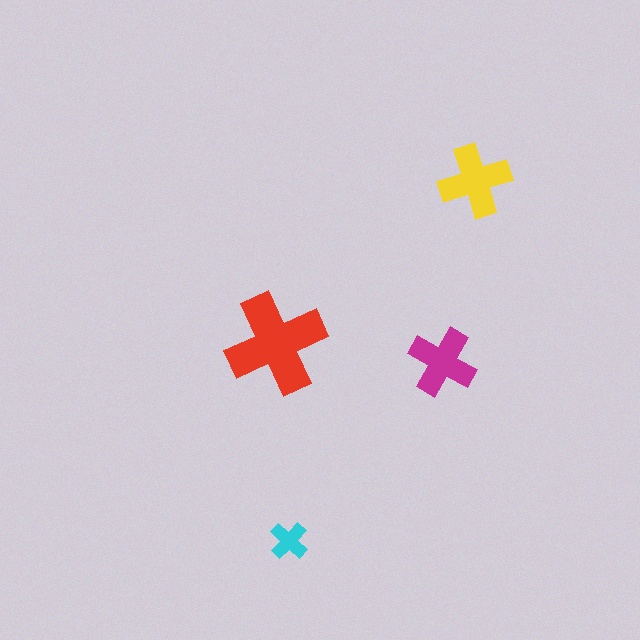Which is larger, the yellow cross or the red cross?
The red one.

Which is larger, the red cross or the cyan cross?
The red one.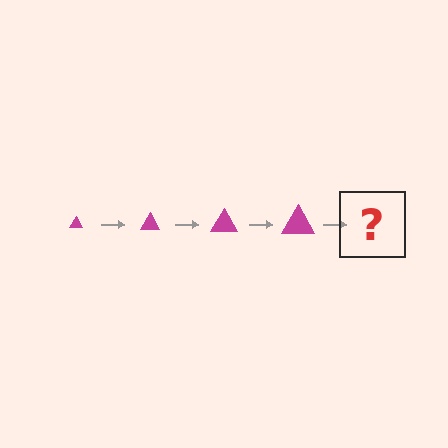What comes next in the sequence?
The next element should be a magenta triangle, larger than the previous one.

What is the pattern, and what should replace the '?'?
The pattern is that the triangle gets progressively larger each step. The '?' should be a magenta triangle, larger than the previous one.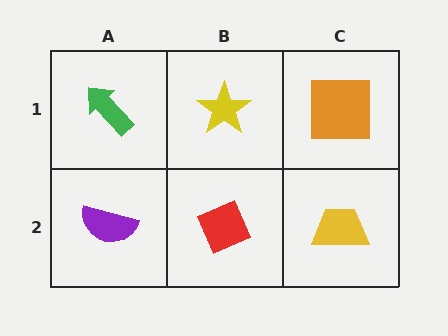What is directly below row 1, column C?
A yellow trapezoid.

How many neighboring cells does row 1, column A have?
2.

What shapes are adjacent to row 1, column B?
A red diamond (row 2, column B), a green arrow (row 1, column A), an orange square (row 1, column C).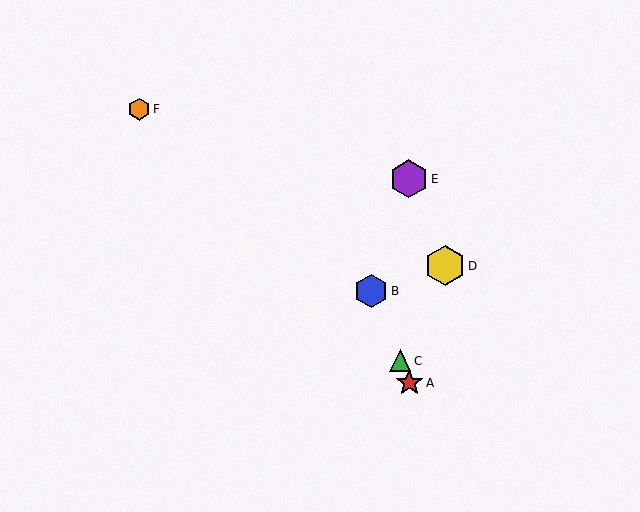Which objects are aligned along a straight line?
Objects A, B, C are aligned along a straight line.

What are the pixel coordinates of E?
Object E is at (409, 179).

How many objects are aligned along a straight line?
3 objects (A, B, C) are aligned along a straight line.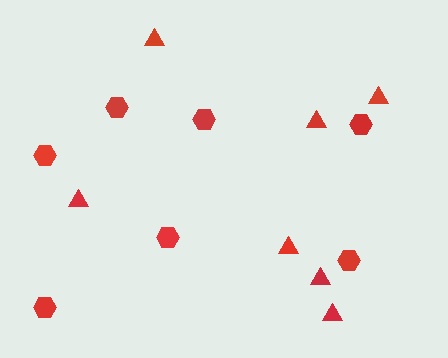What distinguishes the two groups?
There are 2 groups: one group of triangles (7) and one group of hexagons (7).